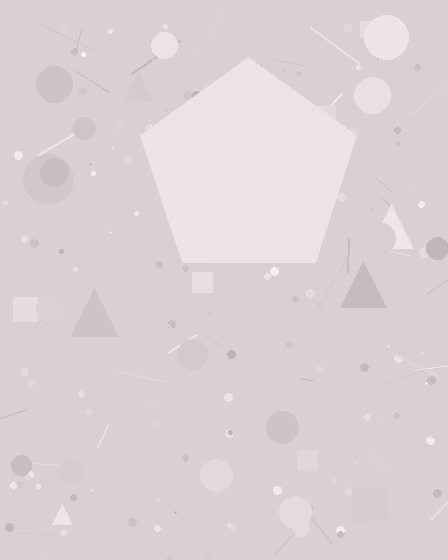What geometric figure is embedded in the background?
A pentagon is embedded in the background.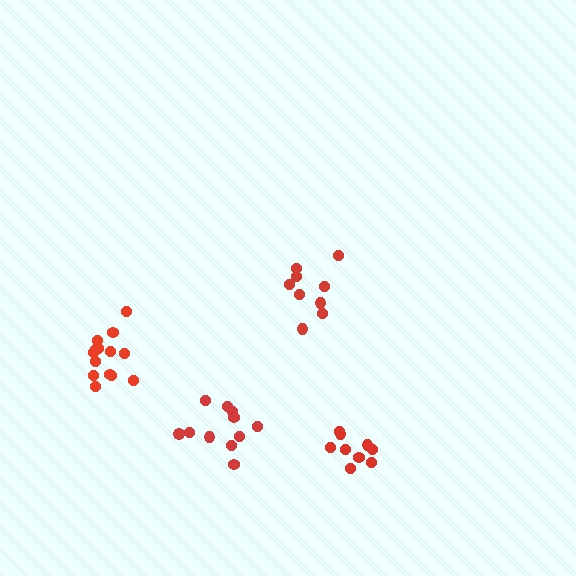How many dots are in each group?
Group 1: 14 dots, Group 2: 11 dots, Group 3: 9 dots, Group 4: 9 dots (43 total).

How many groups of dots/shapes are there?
There are 4 groups.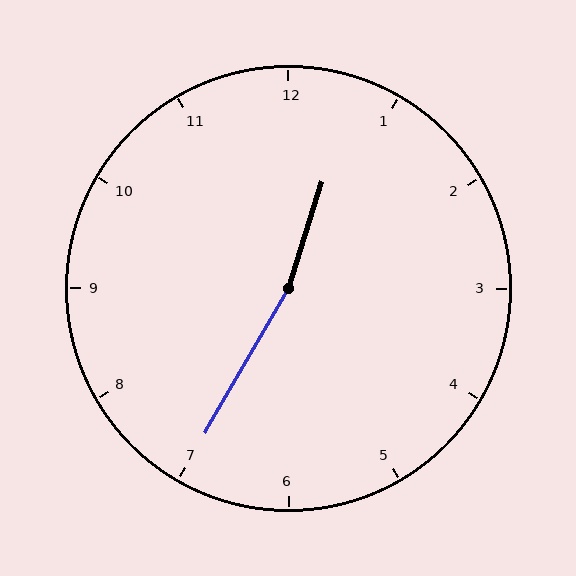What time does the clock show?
12:35.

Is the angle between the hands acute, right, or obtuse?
It is obtuse.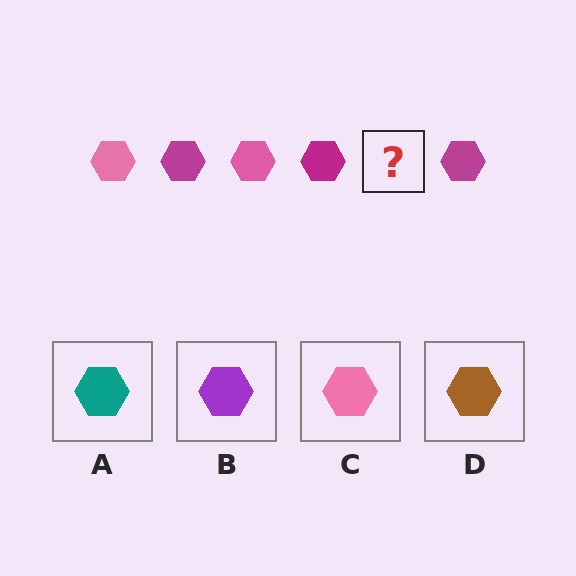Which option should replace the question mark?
Option C.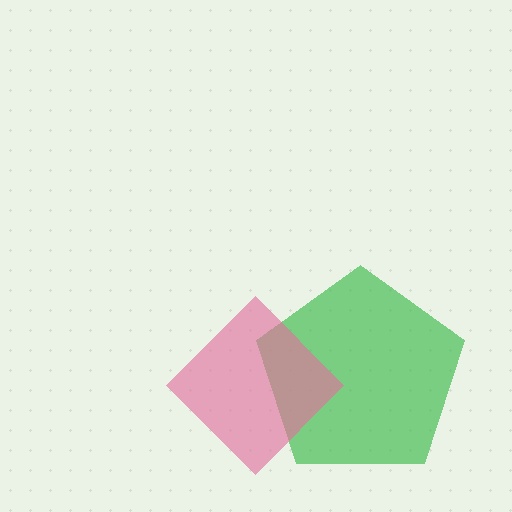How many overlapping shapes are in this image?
There are 2 overlapping shapes in the image.